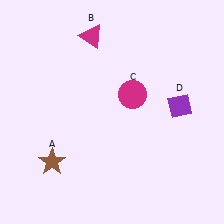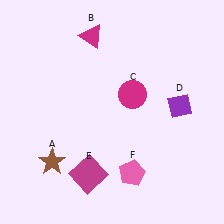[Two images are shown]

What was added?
A magenta square (E), a pink pentagon (F) were added in Image 2.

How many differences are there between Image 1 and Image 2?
There are 2 differences between the two images.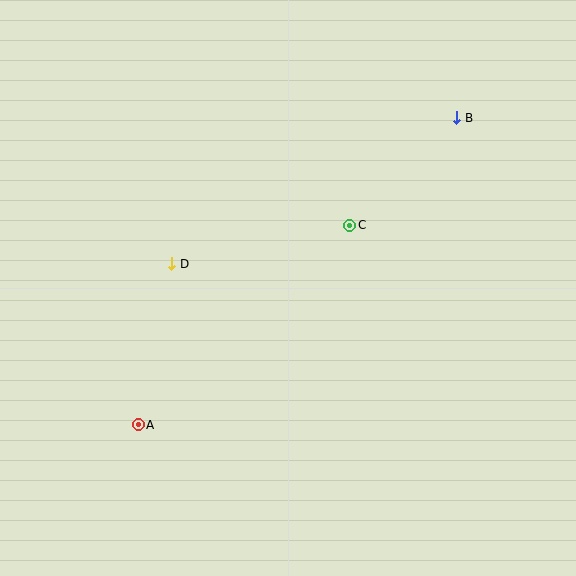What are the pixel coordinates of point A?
Point A is at (138, 425).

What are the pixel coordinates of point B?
Point B is at (457, 118).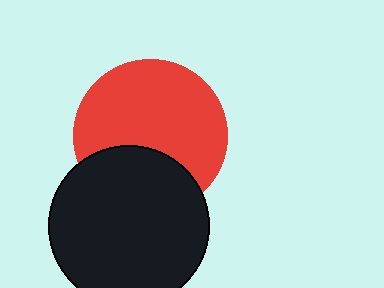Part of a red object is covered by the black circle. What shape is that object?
It is a circle.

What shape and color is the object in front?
The object in front is a black circle.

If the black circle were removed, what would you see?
You would see the complete red circle.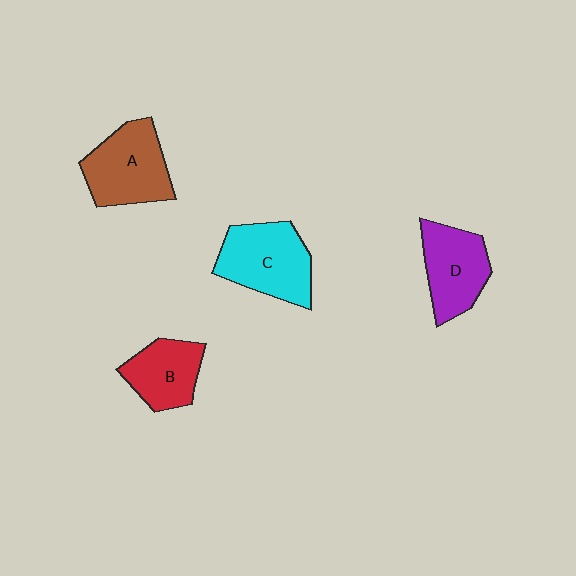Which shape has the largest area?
Shape C (cyan).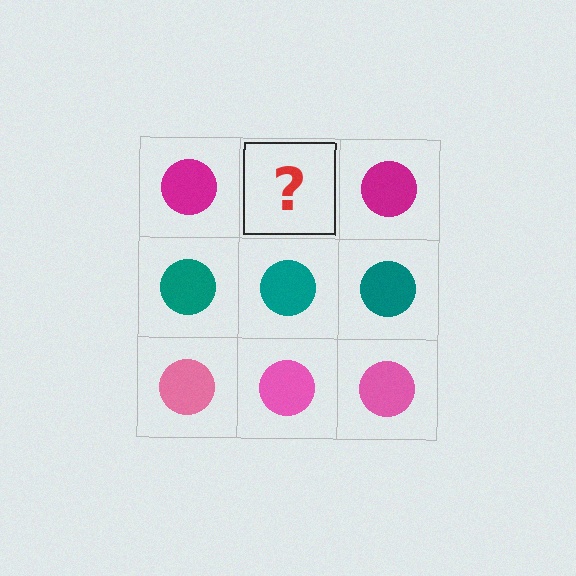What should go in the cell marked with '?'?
The missing cell should contain a magenta circle.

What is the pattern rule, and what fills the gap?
The rule is that each row has a consistent color. The gap should be filled with a magenta circle.